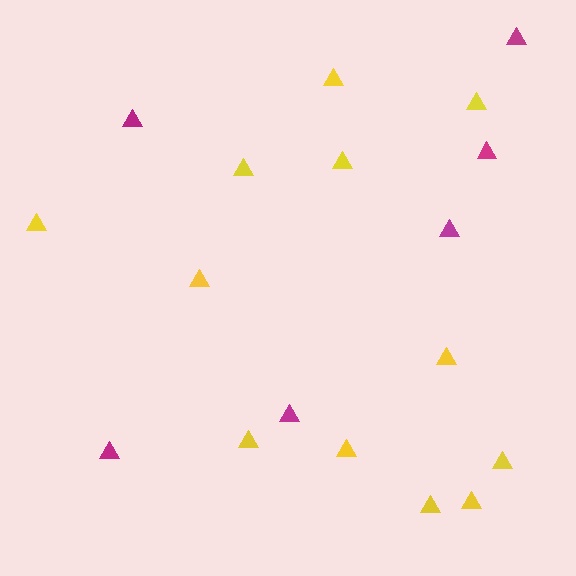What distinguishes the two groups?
There are 2 groups: one group of magenta triangles (6) and one group of yellow triangles (12).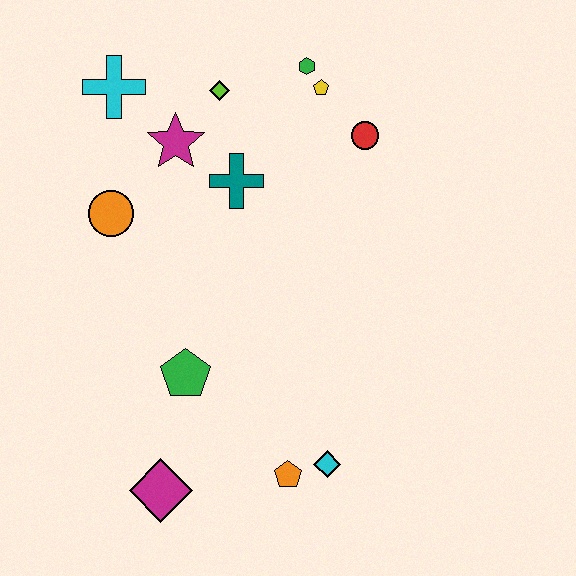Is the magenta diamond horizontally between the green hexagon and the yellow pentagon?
No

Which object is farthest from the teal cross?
The magenta diamond is farthest from the teal cross.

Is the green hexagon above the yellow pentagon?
Yes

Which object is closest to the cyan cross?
The magenta star is closest to the cyan cross.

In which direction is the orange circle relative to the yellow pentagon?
The orange circle is to the left of the yellow pentagon.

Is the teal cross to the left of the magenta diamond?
No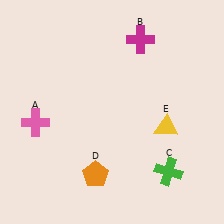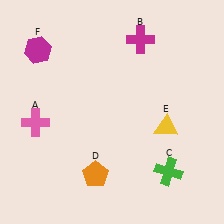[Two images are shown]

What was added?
A magenta hexagon (F) was added in Image 2.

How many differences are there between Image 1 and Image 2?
There is 1 difference between the two images.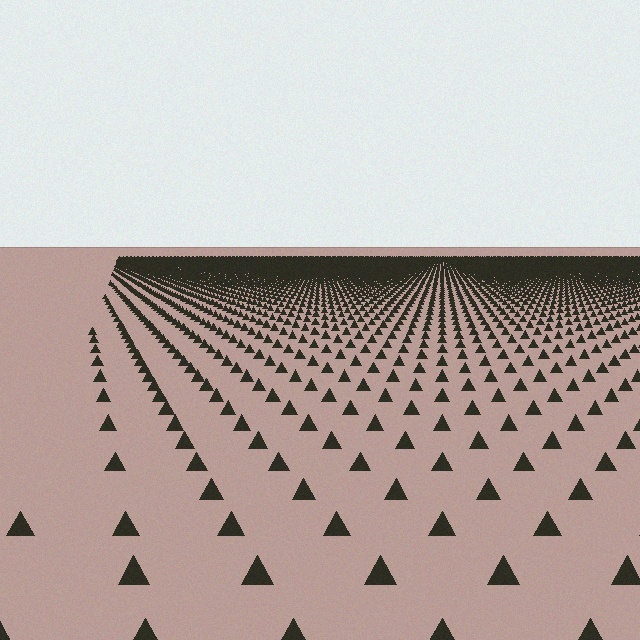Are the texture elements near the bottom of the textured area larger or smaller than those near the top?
Larger. Near the bottom, elements are closer to the viewer and appear at a bigger on-screen size.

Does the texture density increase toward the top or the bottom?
Density increases toward the top.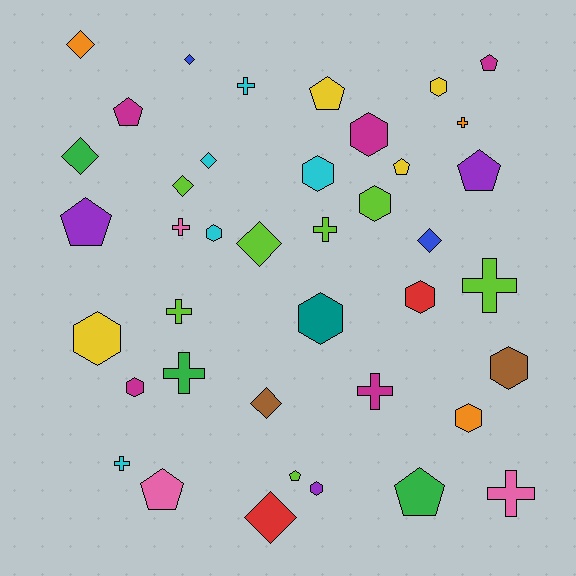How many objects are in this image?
There are 40 objects.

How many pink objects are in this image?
There are 3 pink objects.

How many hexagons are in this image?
There are 12 hexagons.